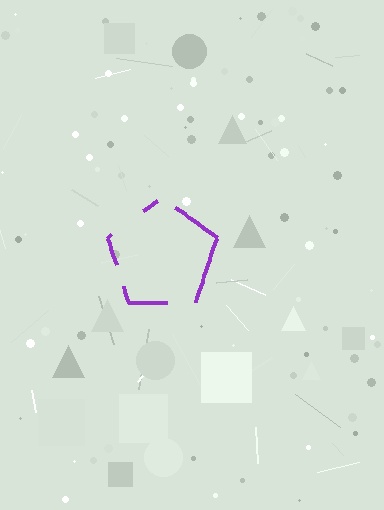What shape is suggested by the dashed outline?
The dashed outline suggests a pentagon.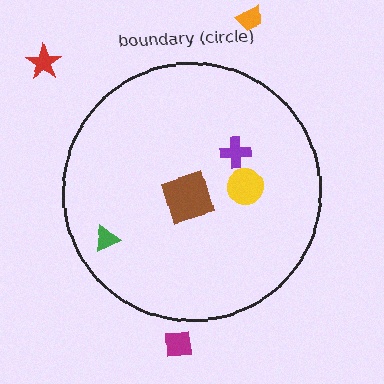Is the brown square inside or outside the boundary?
Inside.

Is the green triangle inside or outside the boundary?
Inside.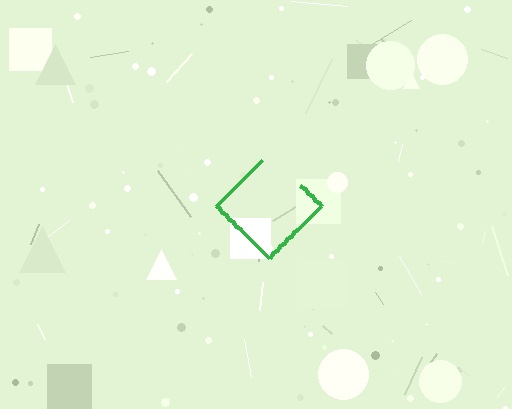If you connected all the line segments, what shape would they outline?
They would outline a diamond.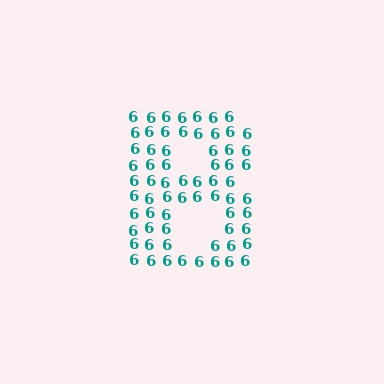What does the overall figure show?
The overall figure shows the letter B.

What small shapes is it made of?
It is made of small digit 6's.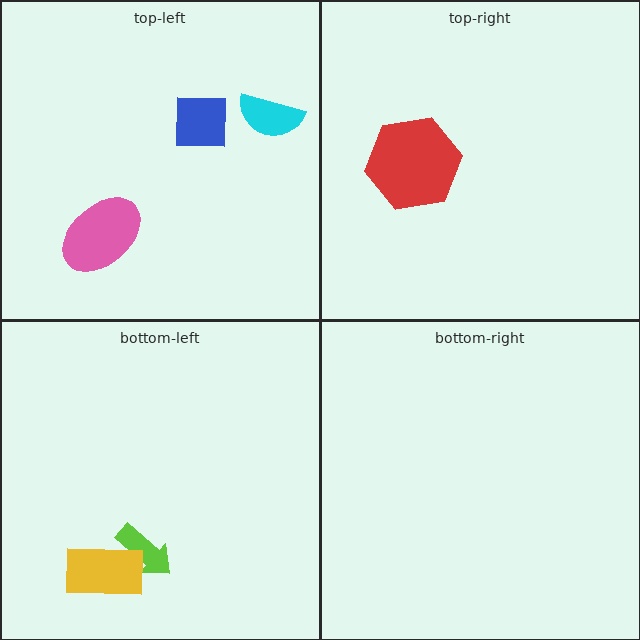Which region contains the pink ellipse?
The top-left region.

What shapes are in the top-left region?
The cyan semicircle, the blue square, the pink ellipse.